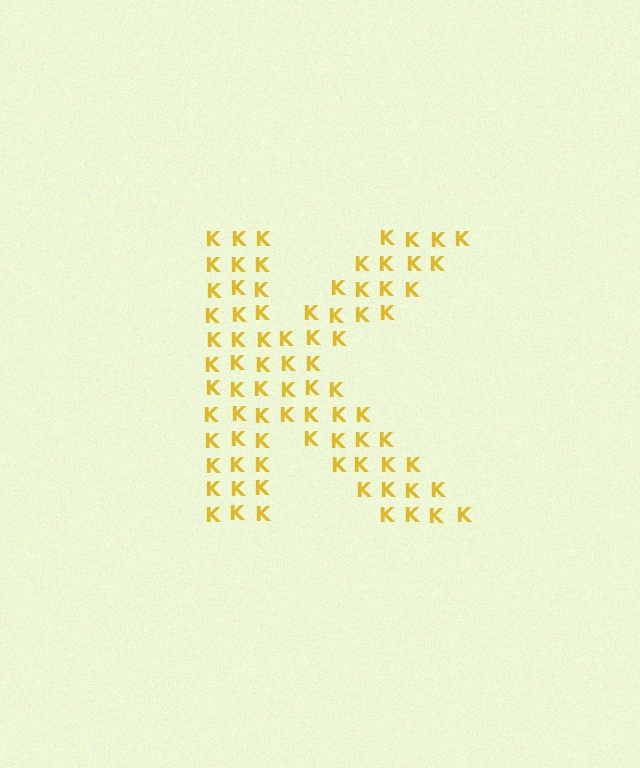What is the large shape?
The large shape is the letter K.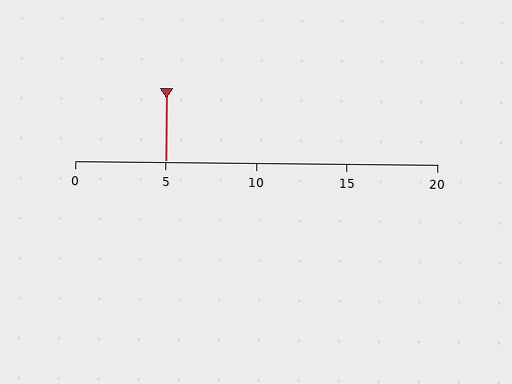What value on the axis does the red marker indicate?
The marker indicates approximately 5.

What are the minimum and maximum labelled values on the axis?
The axis runs from 0 to 20.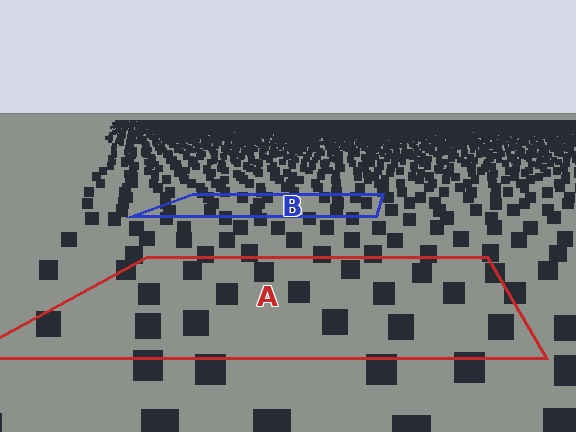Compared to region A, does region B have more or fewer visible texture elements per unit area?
Region B has more texture elements per unit area — they are packed more densely because it is farther away.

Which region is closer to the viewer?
Region A is closer. The texture elements there are larger and more spread out.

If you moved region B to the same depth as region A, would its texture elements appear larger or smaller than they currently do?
They would appear larger. At a closer depth, the same texture elements are projected at a bigger on-screen size.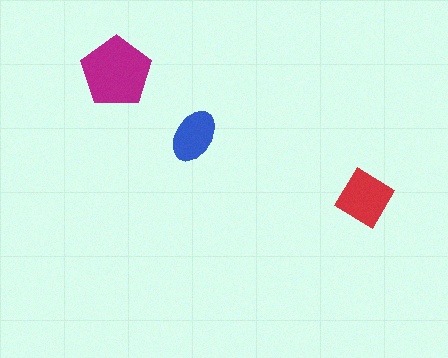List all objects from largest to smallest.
The magenta pentagon, the red diamond, the blue ellipse.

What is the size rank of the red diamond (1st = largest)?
2nd.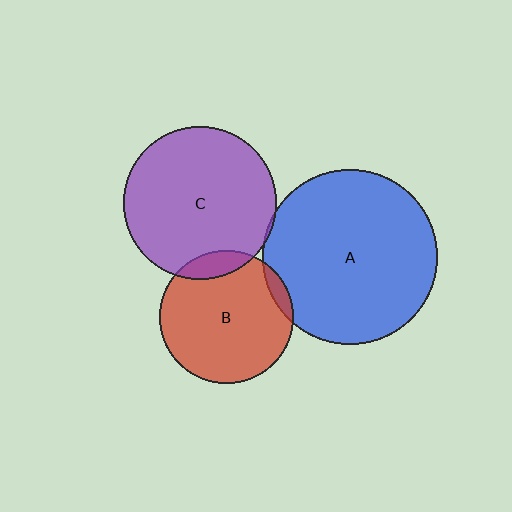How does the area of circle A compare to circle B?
Approximately 1.7 times.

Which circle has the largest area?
Circle A (blue).